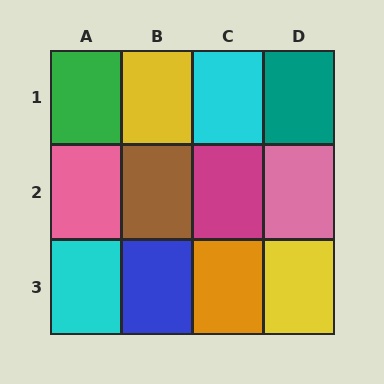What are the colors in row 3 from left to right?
Cyan, blue, orange, yellow.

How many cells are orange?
1 cell is orange.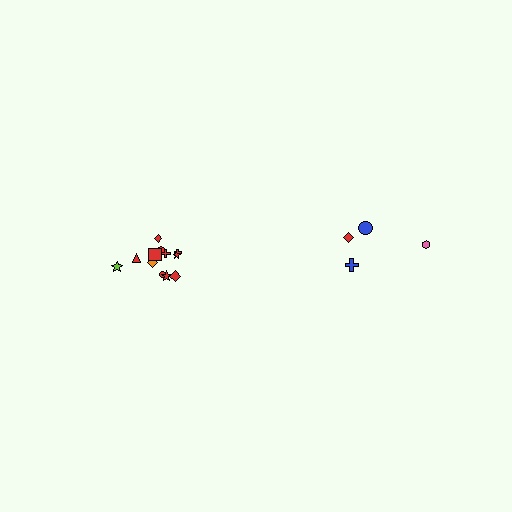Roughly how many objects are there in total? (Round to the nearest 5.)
Roughly 15 objects in total.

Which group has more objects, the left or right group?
The left group.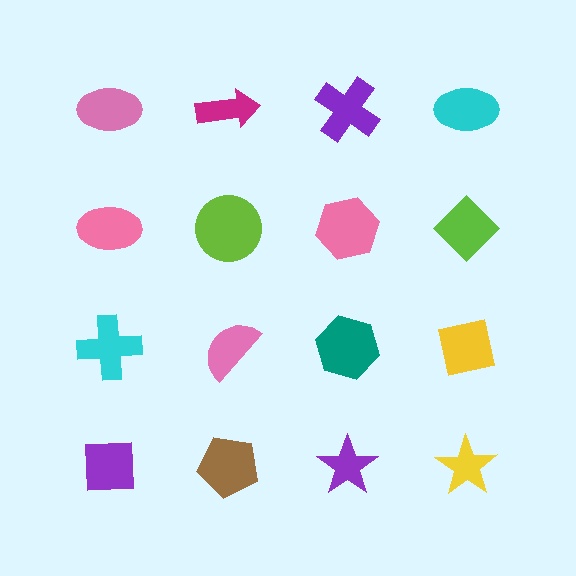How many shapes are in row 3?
4 shapes.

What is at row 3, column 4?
A yellow square.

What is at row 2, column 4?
A lime diamond.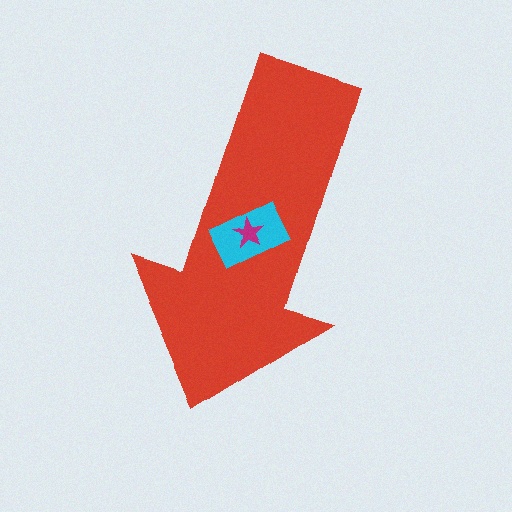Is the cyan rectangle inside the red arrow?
Yes.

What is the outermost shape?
The red arrow.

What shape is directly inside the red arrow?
The cyan rectangle.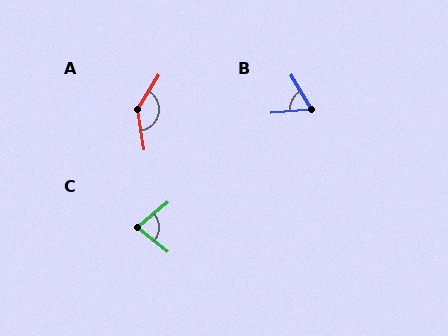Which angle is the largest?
A, at approximately 139 degrees.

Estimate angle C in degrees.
Approximately 79 degrees.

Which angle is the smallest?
B, at approximately 64 degrees.